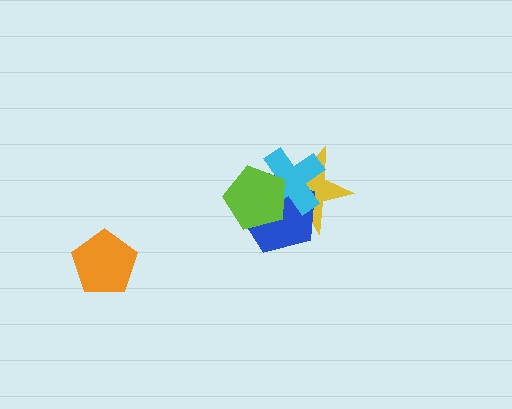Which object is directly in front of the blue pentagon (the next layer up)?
The cyan cross is directly in front of the blue pentagon.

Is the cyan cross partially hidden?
Yes, it is partially covered by another shape.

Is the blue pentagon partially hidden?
Yes, it is partially covered by another shape.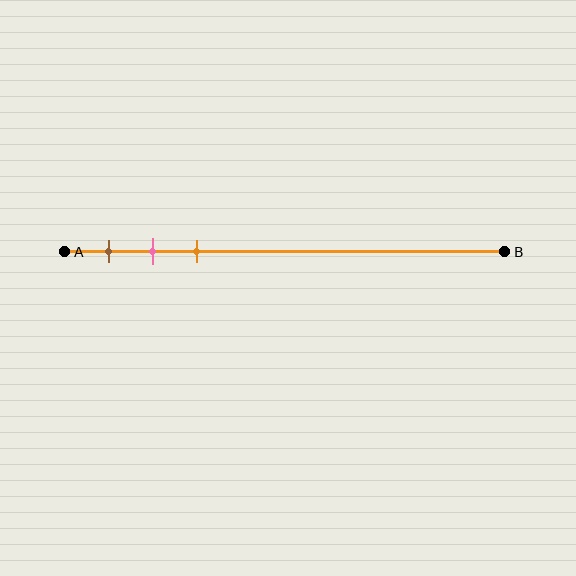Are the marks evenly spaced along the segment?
Yes, the marks are approximately evenly spaced.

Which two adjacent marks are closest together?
The pink and orange marks are the closest adjacent pair.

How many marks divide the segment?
There are 3 marks dividing the segment.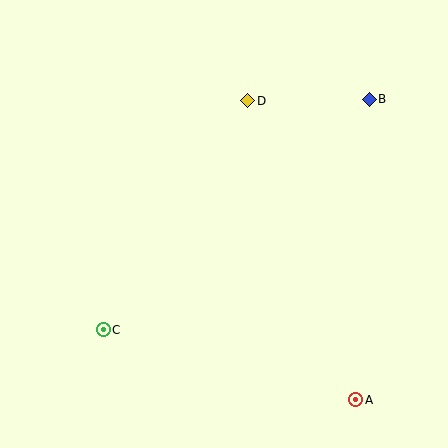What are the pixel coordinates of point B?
Point B is at (369, 99).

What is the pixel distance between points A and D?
The distance between A and D is 318 pixels.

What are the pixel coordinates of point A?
Point A is at (356, 399).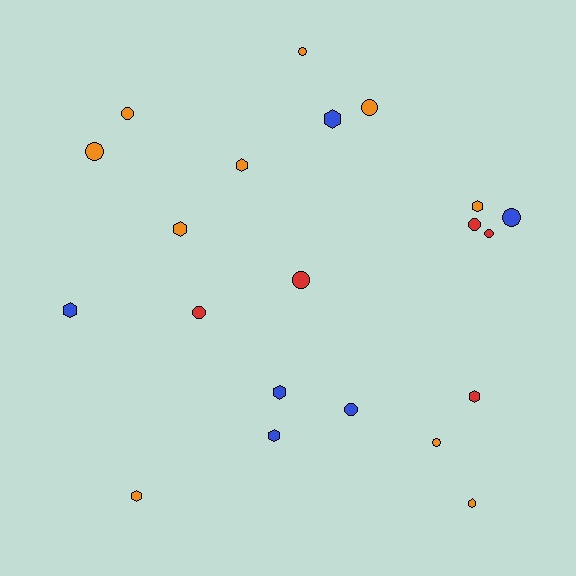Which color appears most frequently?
Orange, with 10 objects.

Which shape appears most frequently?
Circle, with 11 objects.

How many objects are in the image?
There are 21 objects.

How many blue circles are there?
There are 2 blue circles.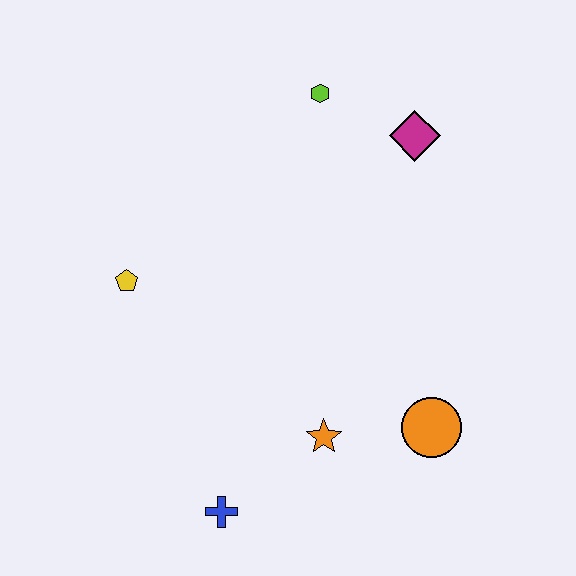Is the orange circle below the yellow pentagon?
Yes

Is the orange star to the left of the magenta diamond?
Yes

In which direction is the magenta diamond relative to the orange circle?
The magenta diamond is above the orange circle.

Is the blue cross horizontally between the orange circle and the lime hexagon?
No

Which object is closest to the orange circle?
The orange star is closest to the orange circle.